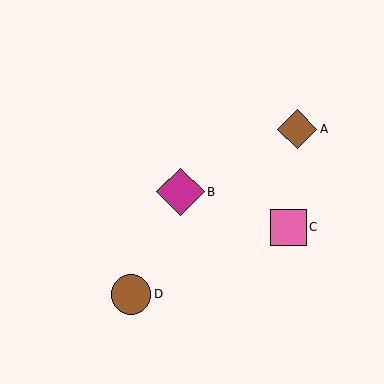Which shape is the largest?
The magenta diamond (labeled B) is the largest.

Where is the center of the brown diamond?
The center of the brown diamond is at (297, 129).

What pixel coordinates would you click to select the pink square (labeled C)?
Click at (288, 227) to select the pink square C.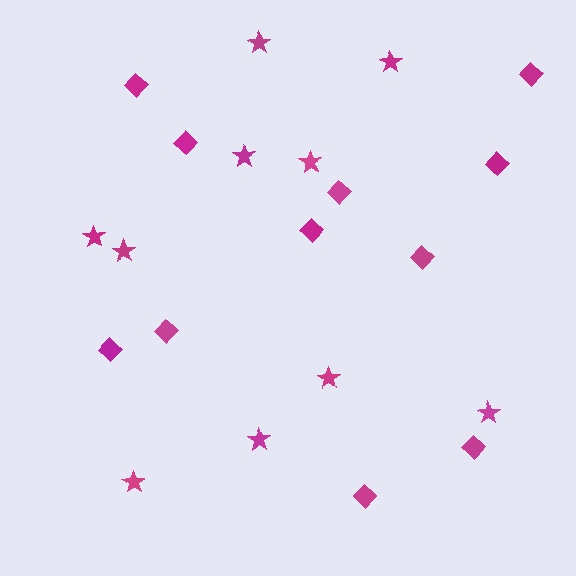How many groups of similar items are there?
There are 2 groups: one group of diamonds (11) and one group of stars (10).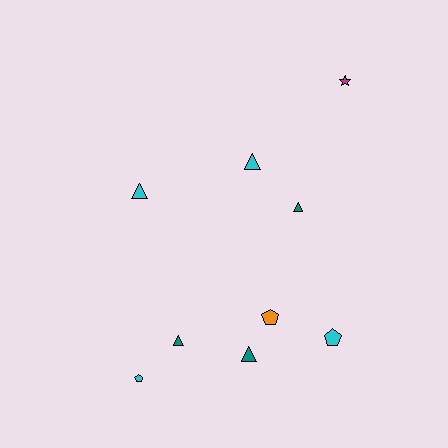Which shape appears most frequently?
Triangle, with 5 objects.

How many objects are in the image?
There are 9 objects.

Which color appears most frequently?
Cyan, with 4 objects.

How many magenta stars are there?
There is 1 magenta star.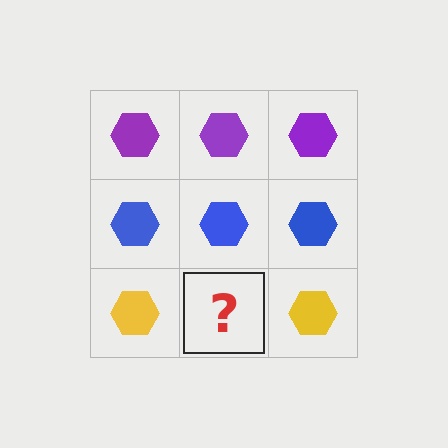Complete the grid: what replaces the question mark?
The question mark should be replaced with a yellow hexagon.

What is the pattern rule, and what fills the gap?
The rule is that each row has a consistent color. The gap should be filled with a yellow hexagon.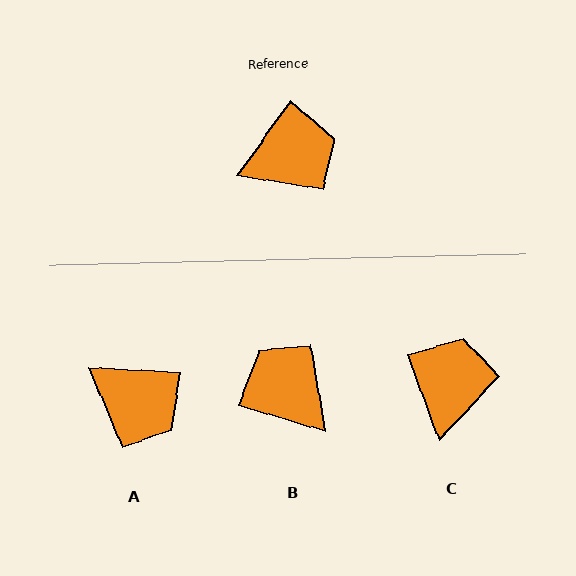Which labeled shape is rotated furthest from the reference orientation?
B, about 109 degrees away.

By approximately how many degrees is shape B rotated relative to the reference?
Approximately 109 degrees counter-clockwise.